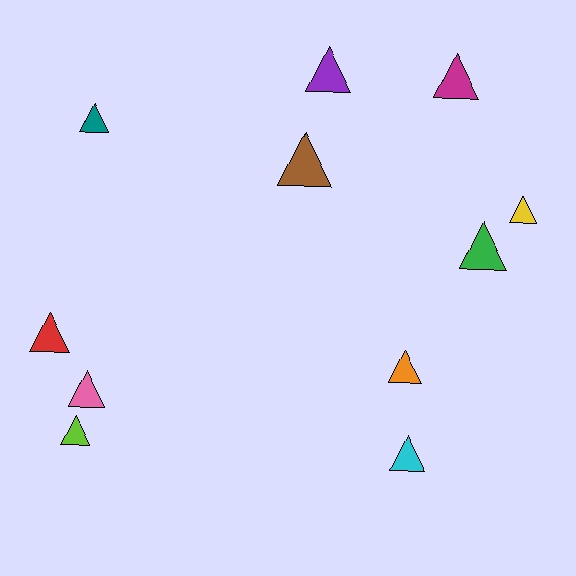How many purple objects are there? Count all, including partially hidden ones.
There is 1 purple object.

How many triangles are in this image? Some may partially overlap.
There are 11 triangles.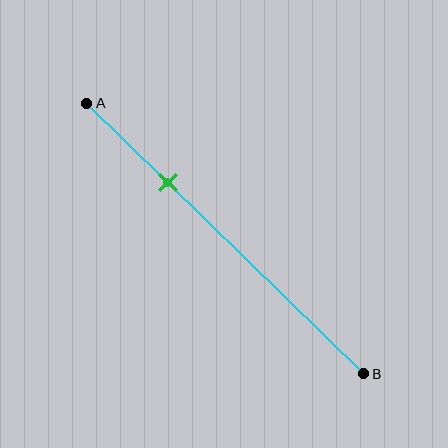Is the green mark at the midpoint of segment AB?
No, the mark is at about 30% from A, not at the 50% midpoint.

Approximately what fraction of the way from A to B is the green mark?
The green mark is approximately 30% of the way from A to B.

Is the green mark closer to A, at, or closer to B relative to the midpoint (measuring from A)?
The green mark is closer to point A than the midpoint of segment AB.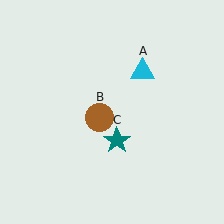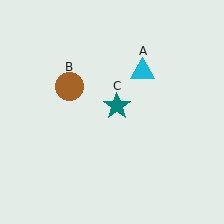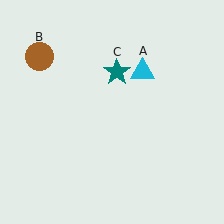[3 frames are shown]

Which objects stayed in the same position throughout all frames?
Cyan triangle (object A) remained stationary.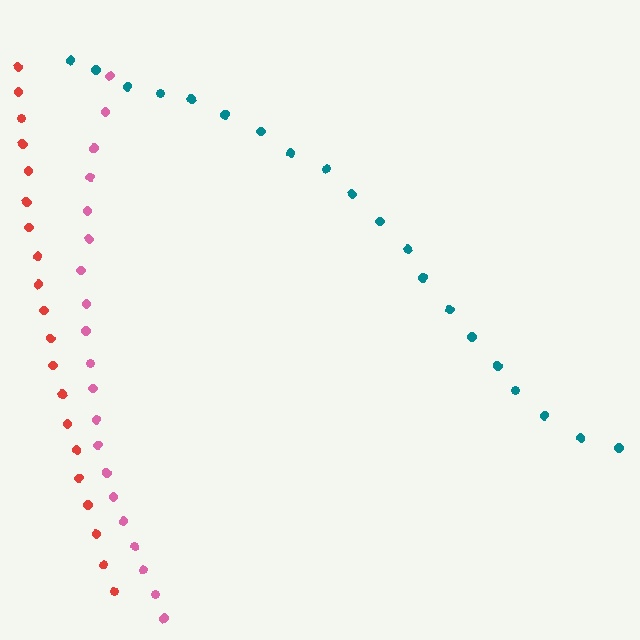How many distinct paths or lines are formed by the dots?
There are 3 distinct paths.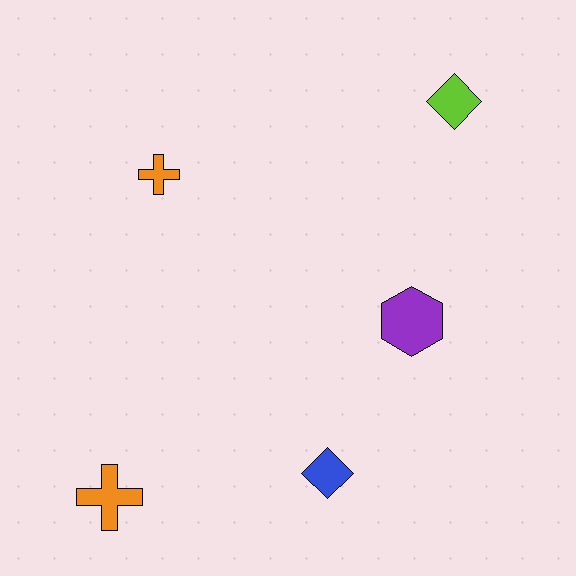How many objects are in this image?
There are 5 objects.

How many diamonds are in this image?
There are 2 diamonds.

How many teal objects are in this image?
There are no teal objects.